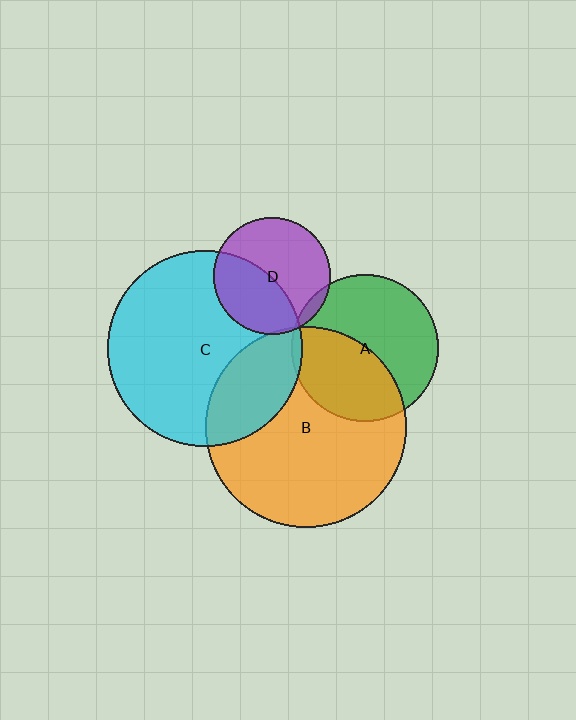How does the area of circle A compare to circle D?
Approximately 1.6 times.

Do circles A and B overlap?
Yes.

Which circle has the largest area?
Circle B (orange).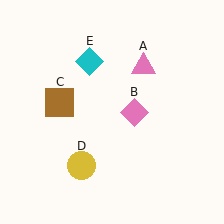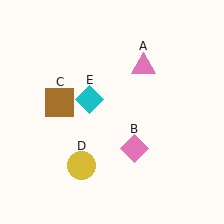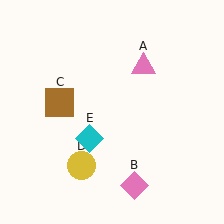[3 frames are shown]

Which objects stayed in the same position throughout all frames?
Pink triangle (object A) and brown square (object C) and yellow circle (object D) remained stationary.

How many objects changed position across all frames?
2 objects changed position: pink diamond (object B), cyan diamond (object E).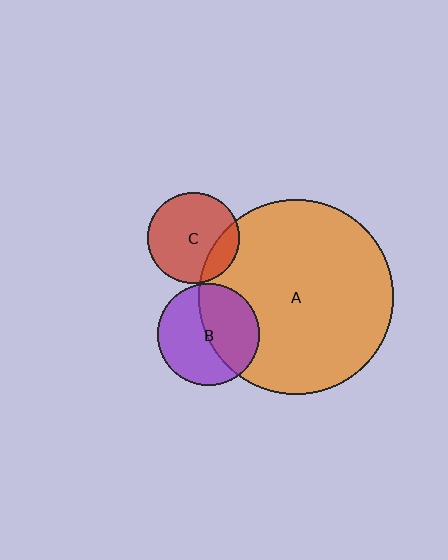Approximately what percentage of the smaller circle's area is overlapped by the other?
Approximately 45%.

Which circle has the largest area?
Circle A (orange).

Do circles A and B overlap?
Yes.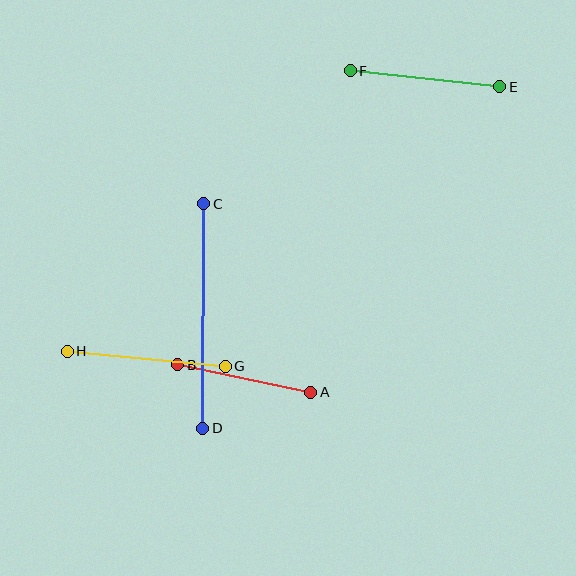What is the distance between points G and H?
The distance is approximately 158 pixels.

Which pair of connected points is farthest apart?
Points C and D are farthest apart.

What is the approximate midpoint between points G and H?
The midpoint is at approximately (146, 359) pixels.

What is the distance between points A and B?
The distance is approximately 136 pixels.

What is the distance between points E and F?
The distance is approximately 150 pixels.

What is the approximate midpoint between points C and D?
The midpoint is at approximately (203, 316) pixels.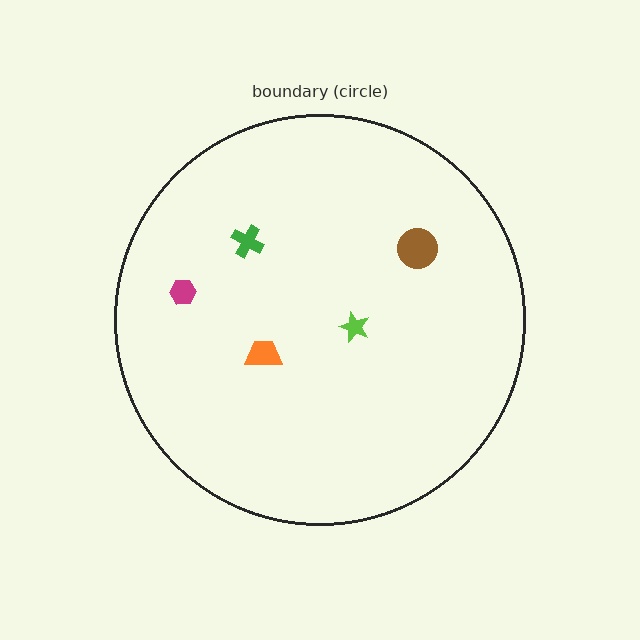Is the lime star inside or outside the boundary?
Inside.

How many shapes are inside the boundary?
5 inside, 0 outside.